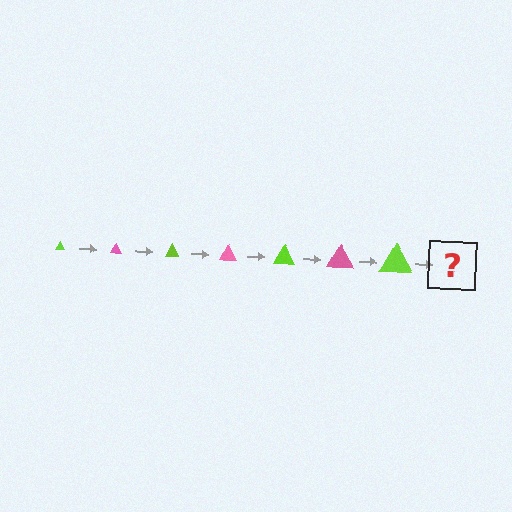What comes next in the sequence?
The next element should be a pink triangle, larger than the previous one.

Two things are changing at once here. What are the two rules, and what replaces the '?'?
The two rules are that the triangle grows larger each step and the color cycles through lime and pink. The '?' should be a pink triangle, larger than the previous one.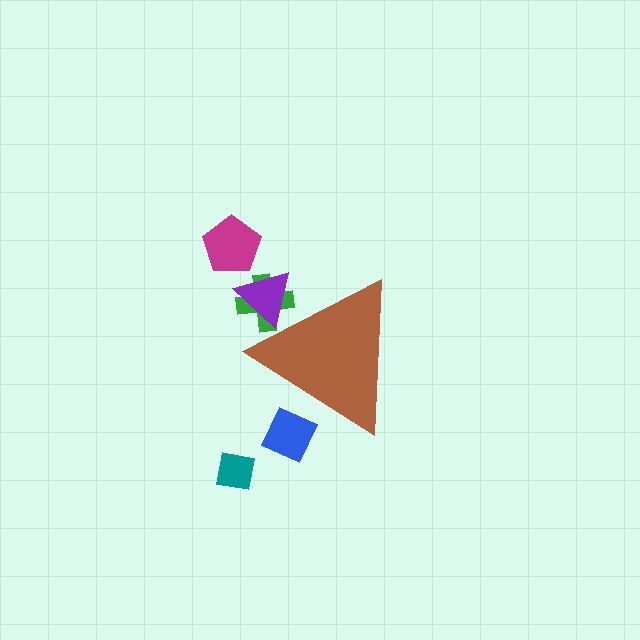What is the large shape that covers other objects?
A brown triangle.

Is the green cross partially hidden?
Yes, the green cross is partially hidden behind the brown triangle.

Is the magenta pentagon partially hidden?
No, the magenta pentagon is fully visible.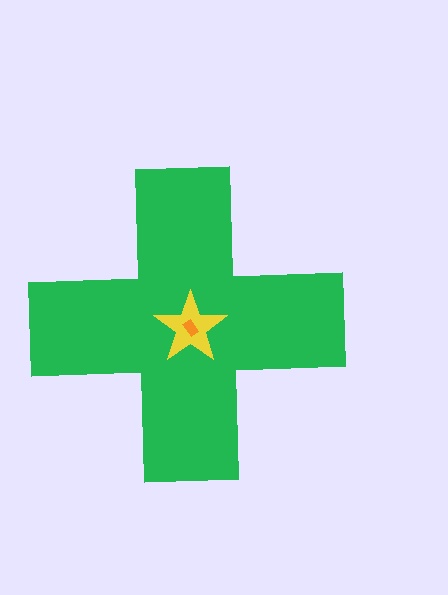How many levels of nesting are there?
3.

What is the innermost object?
The orange rectangle.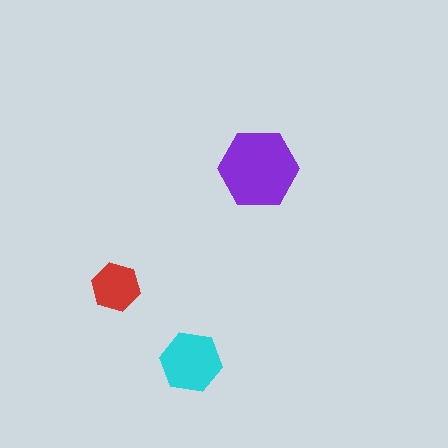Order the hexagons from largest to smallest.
the purple one, the cyan one, the red one.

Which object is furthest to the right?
The purple hexagon is rightmost.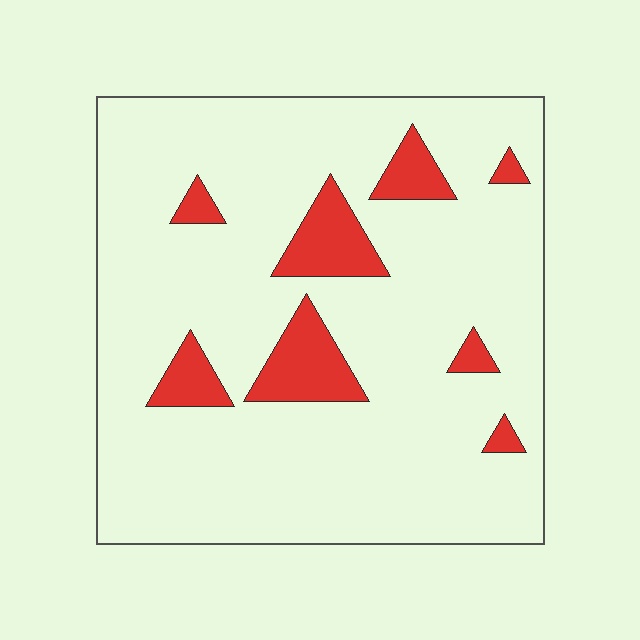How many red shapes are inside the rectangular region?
8.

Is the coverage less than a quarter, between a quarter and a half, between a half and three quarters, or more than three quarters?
Less than a quarter.